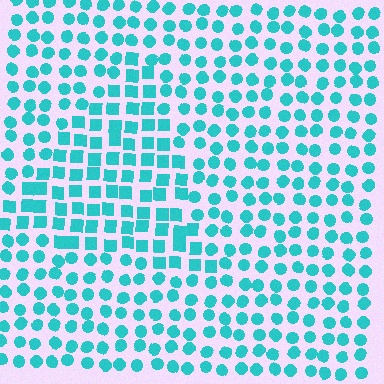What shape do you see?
I see a triangle.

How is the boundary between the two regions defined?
The boundary is defined by a change in element shape: squares inside vs. circles outside. All elements share the same color and spacing.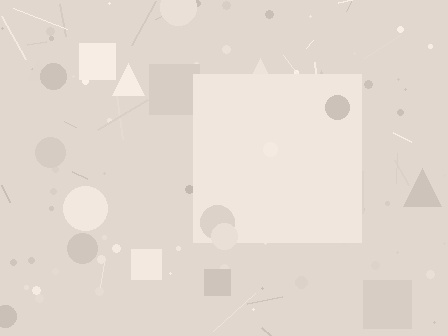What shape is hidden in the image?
A square is hidden in the image.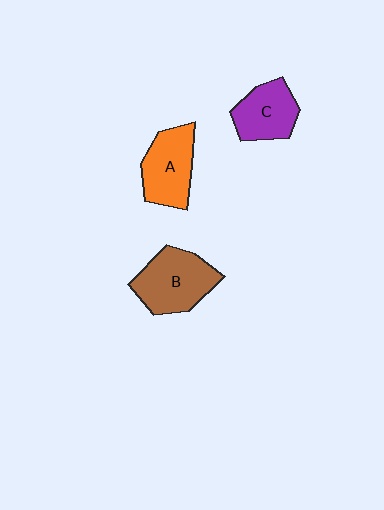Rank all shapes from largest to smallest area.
From largest to smallest: B (brown), A (orange), C (purple).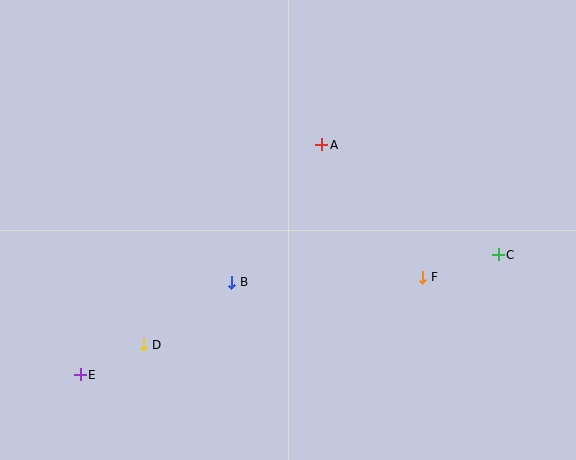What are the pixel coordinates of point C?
Point C is at (498, 255).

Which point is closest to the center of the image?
Point B at (232, 282) is closest to the center.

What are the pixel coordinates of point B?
Point B is at (232, 282).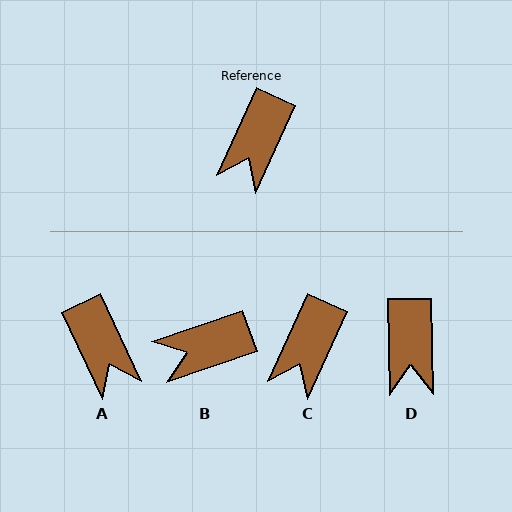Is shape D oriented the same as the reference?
No, it is off by about 26 degrees.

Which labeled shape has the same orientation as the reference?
C.